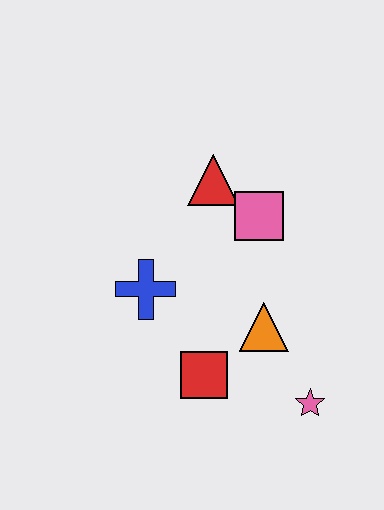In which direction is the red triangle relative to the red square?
The red triangle is above the red square.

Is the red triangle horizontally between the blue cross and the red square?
No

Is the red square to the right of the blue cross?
Yes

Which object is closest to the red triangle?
The pink square is closest to the red triangle.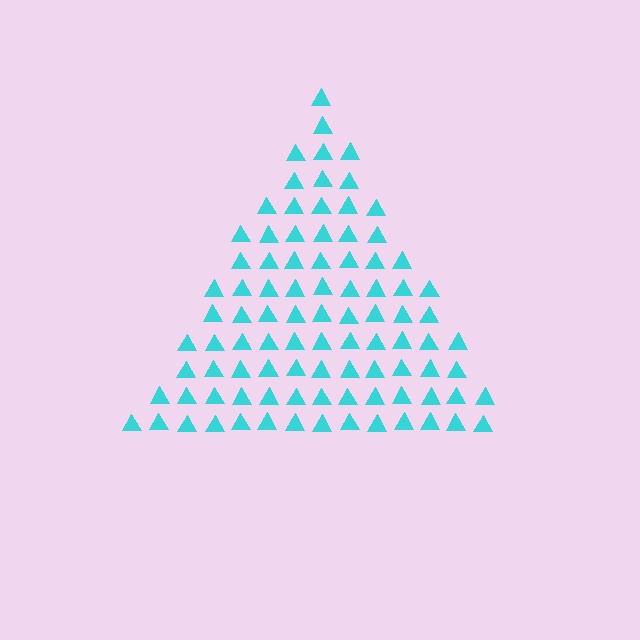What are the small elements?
The small elements are triangles.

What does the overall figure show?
The overall figure shows a triangle.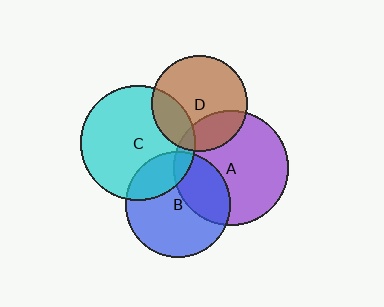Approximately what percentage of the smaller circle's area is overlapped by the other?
Approximately 25%.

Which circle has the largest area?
Circle A (purple).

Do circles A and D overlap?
Yes.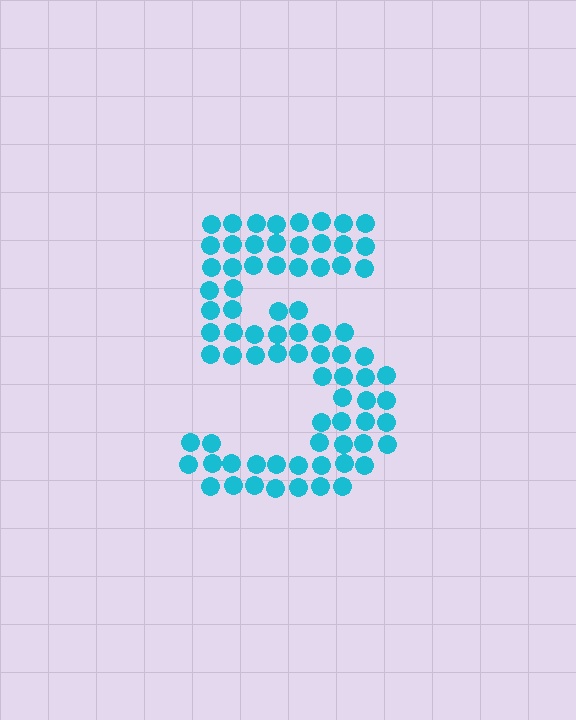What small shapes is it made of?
It is made of small circles.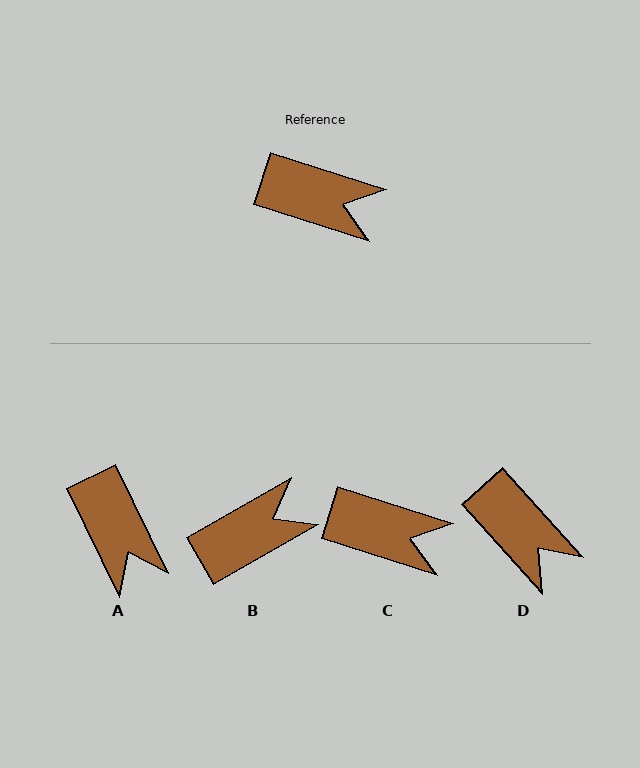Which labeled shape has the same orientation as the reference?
C.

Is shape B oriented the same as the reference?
No, it is off by about 47 degrees.